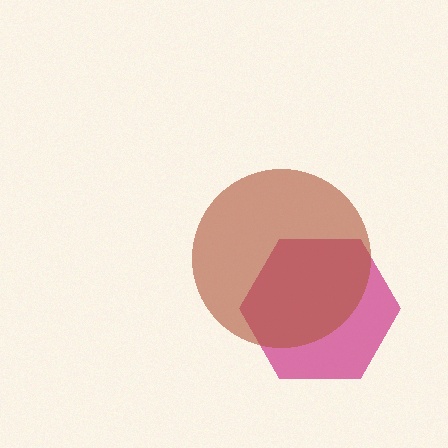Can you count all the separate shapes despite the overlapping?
Yes, there are 2 separate shapes.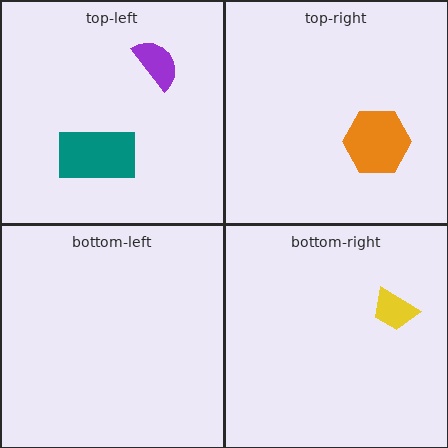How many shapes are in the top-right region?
1.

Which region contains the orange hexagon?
The top-right region.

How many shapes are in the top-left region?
2.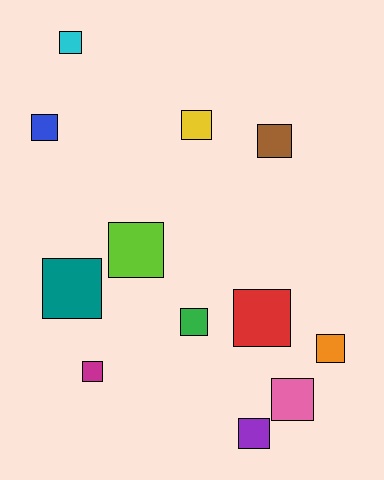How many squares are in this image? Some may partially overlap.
There are 12 squares.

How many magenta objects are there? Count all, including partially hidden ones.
There is 1 magenta object.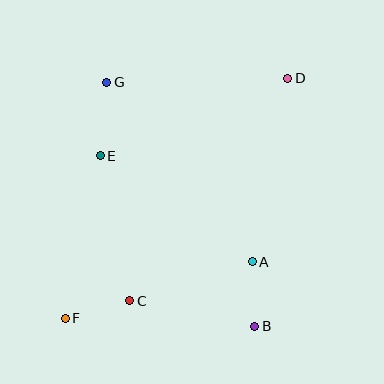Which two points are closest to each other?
Points A and B are closest to each other.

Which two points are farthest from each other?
Points D and F are farthest from each other.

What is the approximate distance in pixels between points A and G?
The distance between A and G is approximately 231 pixels.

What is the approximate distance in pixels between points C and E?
The distance between C and E is approximately 148 pixels.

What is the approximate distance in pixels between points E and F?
The distance between E and F is approximately 166 pixels.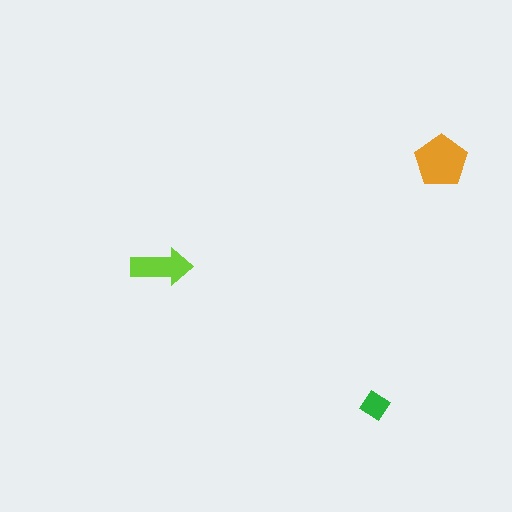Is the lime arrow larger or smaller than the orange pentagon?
Smaller.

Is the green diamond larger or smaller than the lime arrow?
Smaller.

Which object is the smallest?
The green diamond.